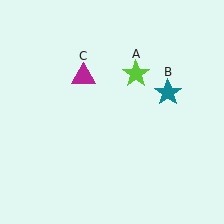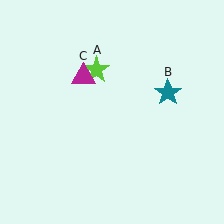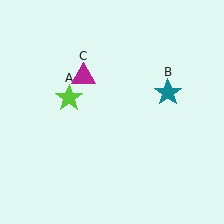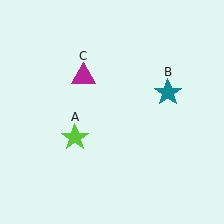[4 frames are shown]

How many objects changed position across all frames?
1 object changed position: lime star (object A).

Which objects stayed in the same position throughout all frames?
Teal star (object B) and magenta triangle (object C) remained stationary.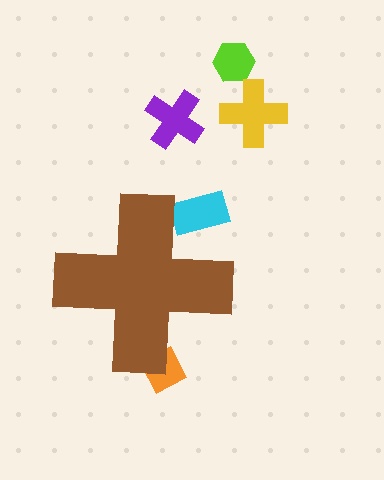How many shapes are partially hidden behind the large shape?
2 shapes are partially hidden.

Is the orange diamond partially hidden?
Yes, the orange diamond is partially hidden behind the brown cross.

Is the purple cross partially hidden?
No, the purple cross is fully visible.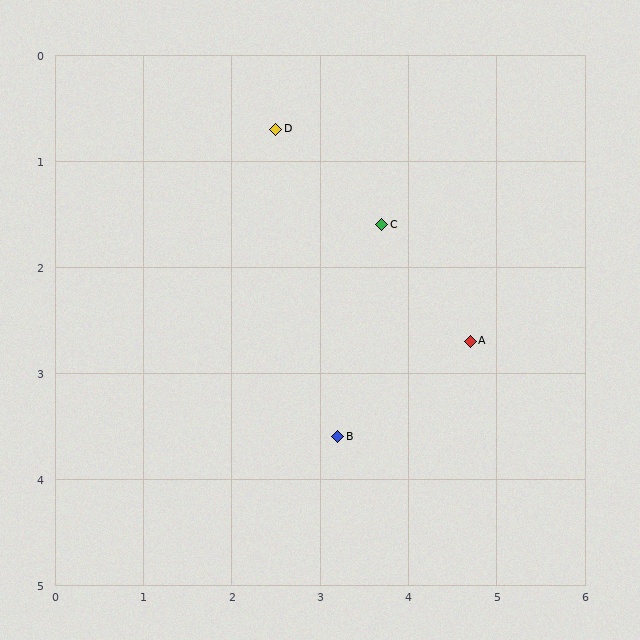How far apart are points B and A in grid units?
Points B and A are about 1.7 grid units apart.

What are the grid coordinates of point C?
Point C is at approximately (3.7, 1.6).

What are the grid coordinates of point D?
Point D is at approximately (2.5, 0.7).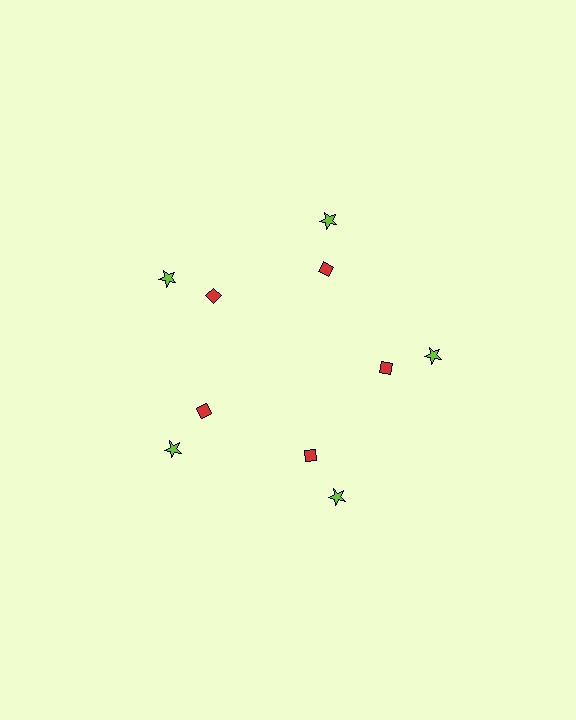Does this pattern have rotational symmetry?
Yes, this pattern has 5-fold rotational symmetry. It looks the same after rotating 72 degrees around the center.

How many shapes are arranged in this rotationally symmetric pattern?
There are 10 shapes, arranged in 5 groups of 2.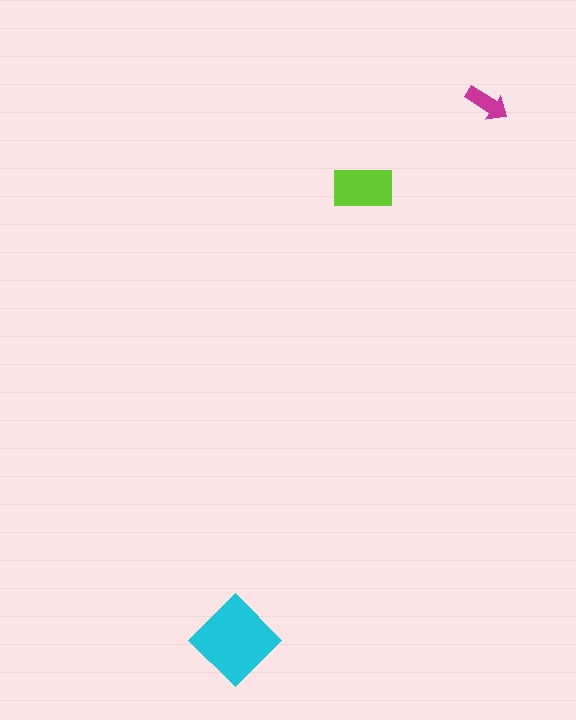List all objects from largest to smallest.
The cyan diamond, the lime rectangle, the magenta arrow.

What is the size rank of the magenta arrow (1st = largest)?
3rd.